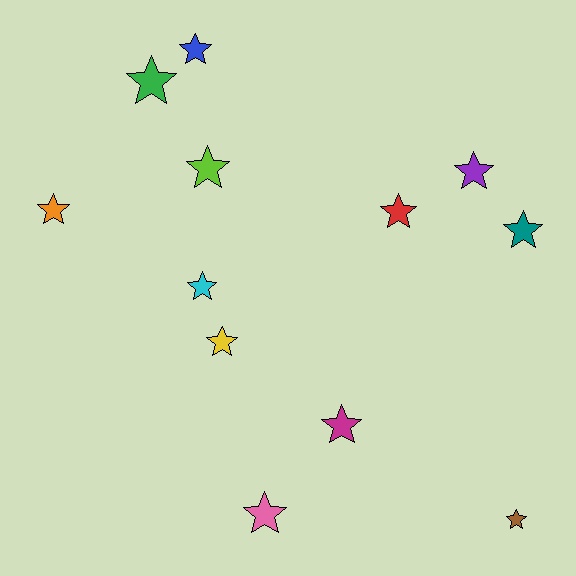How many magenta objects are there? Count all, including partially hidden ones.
There is 1 magenta object.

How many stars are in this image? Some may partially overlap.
There are 12 stars.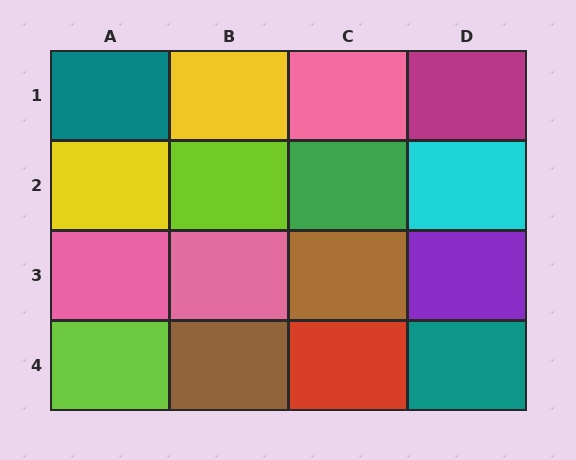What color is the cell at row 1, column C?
Pink.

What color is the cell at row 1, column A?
Teal.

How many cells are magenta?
1 cell is magenta.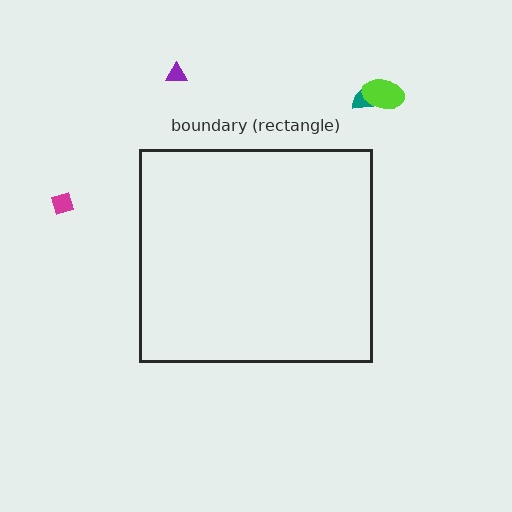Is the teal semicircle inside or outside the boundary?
Outside.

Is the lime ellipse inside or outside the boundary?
Outside.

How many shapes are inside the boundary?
0 inside, 4 outside.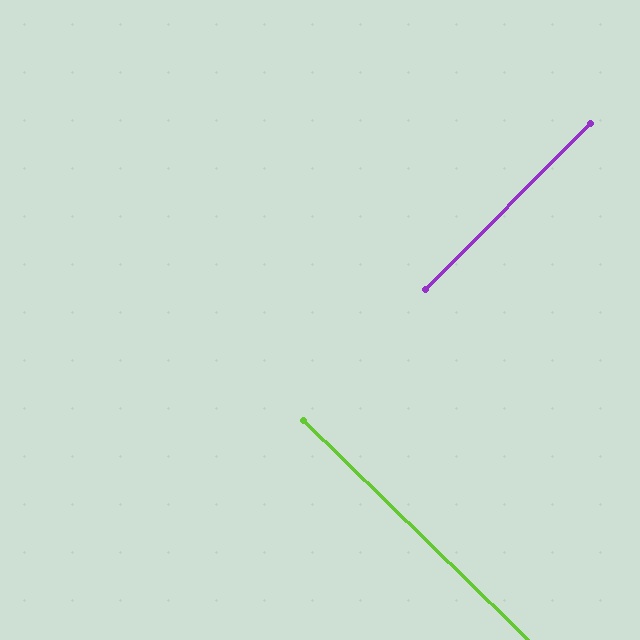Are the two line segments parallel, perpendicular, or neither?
Perpendicular — they meet at approximately 89°.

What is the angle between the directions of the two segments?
Approximately 89 degrees.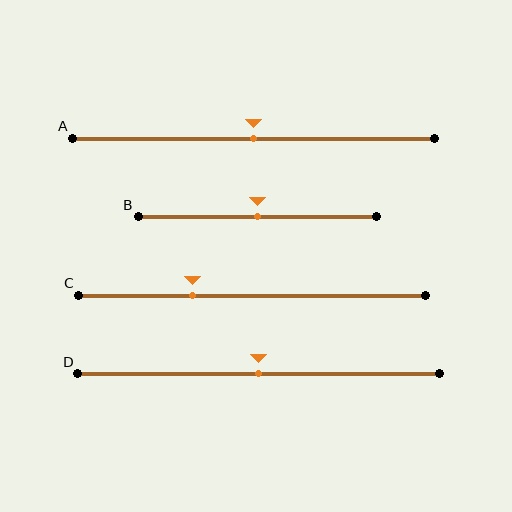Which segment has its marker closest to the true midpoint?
Segment A has its marker closest to the true midpoint.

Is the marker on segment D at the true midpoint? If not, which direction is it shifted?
Yes, the marker on segment D is at the true midpoint.